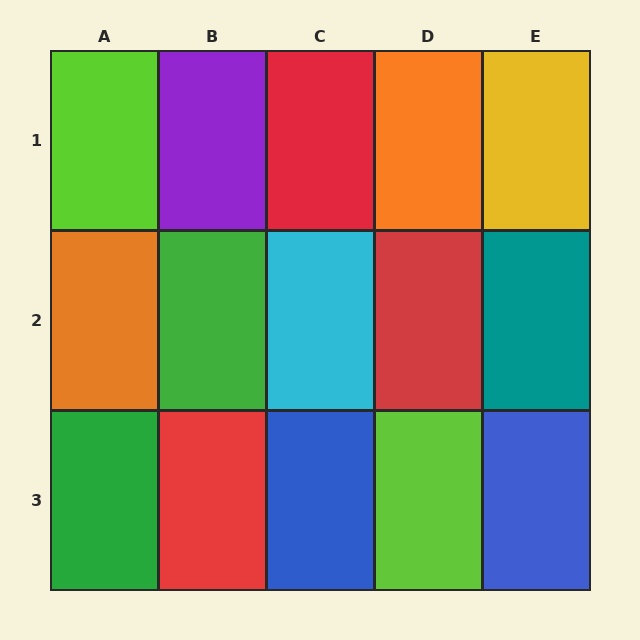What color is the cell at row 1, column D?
Orange.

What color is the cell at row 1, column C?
Red.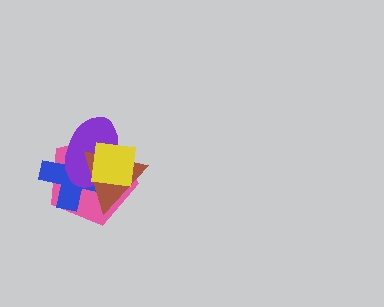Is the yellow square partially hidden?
No, no other shape covers it.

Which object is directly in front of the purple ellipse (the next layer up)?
The brown triangle is directly in front of the purple ellipse.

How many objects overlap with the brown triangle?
4 objects overlap with the brown triangle.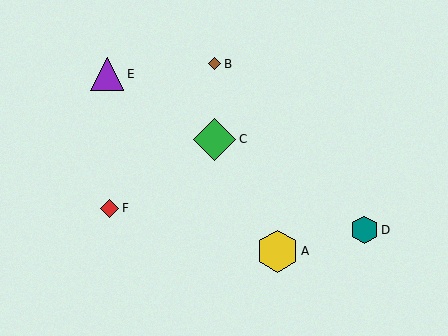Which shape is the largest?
The green diamond (labeled C) is the largest.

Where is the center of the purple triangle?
The center of the purple triangle is at (107, 74).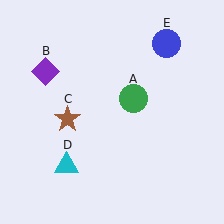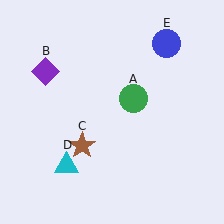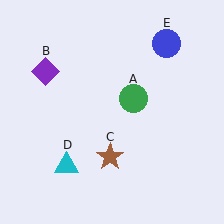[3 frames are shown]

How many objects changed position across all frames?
1 object changed position: brown star (object C).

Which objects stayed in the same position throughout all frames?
Green circle (object A) and purple diamond (object B) and cyan triangle (object D) and blue circle (object E) remained stationary.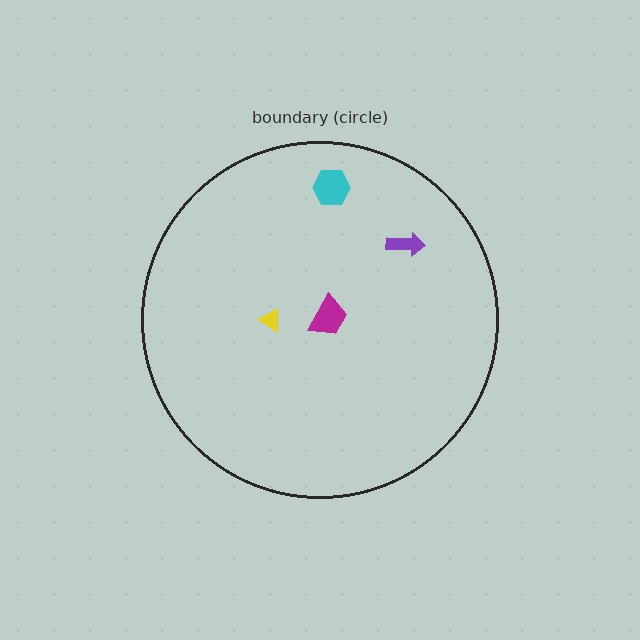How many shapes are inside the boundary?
4 inside, 0 outside.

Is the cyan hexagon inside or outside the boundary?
Inside.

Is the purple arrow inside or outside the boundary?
Inside.